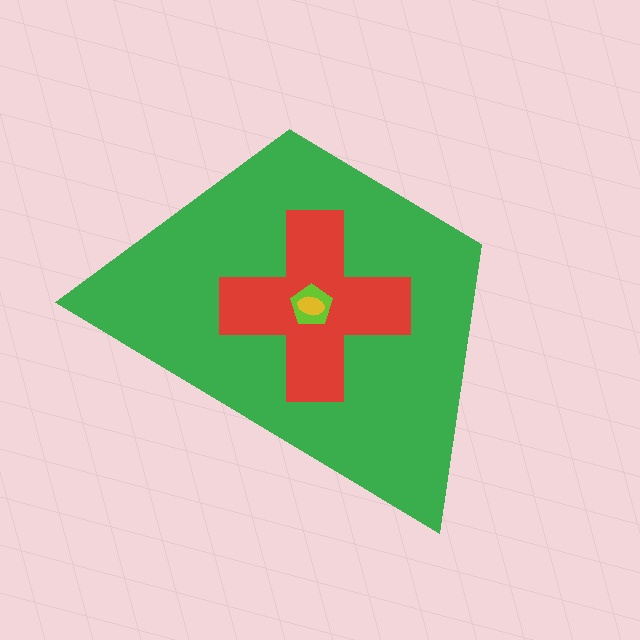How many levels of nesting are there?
4.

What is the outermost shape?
The green trapezoid.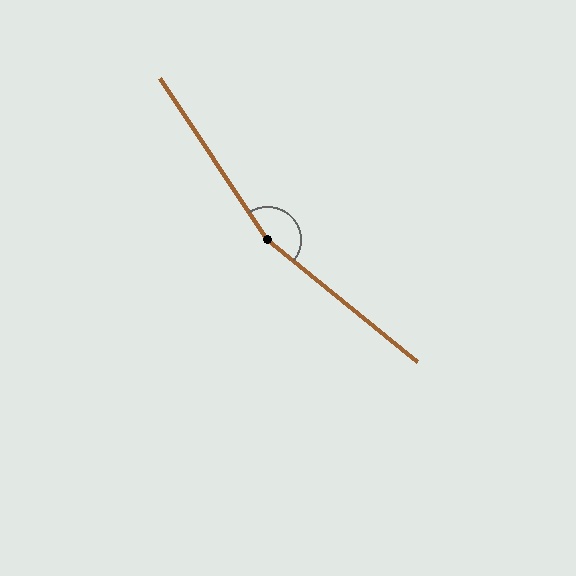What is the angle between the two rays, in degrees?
Approximately 163 degrees.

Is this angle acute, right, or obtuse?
It is obtuse.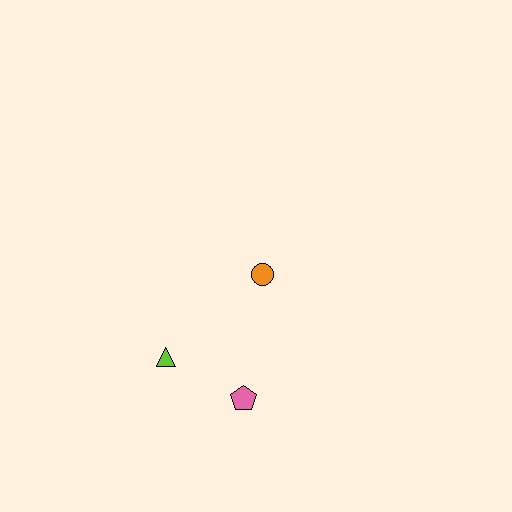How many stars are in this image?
There are no stars.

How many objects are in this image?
There are 3 objects.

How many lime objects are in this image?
There is 1 lime object.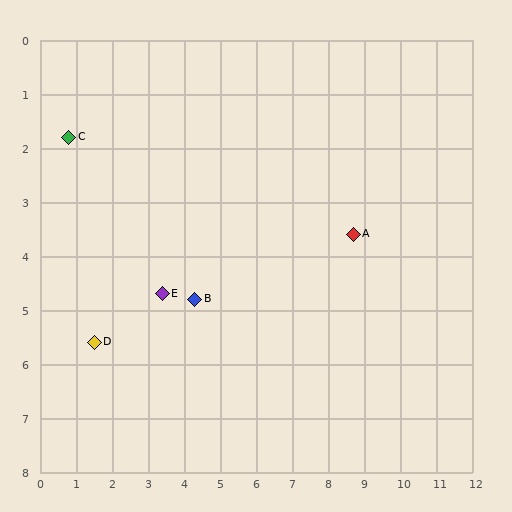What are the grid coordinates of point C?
Point C is at approximately (0.8, 1.8).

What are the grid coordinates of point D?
Point D is at approximately (1.5, 5.6).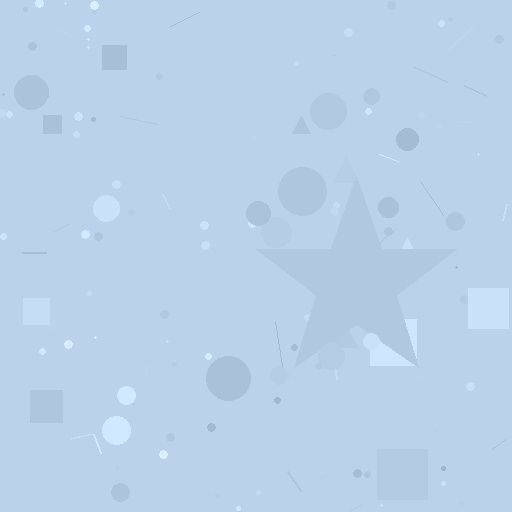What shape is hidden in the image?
A star is hidden in the image.